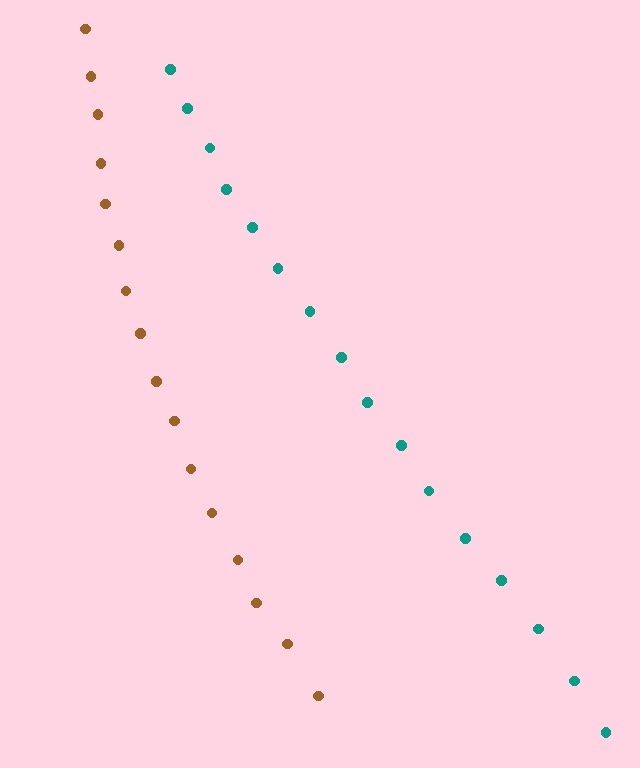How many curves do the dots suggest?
There are 2 distinct paths.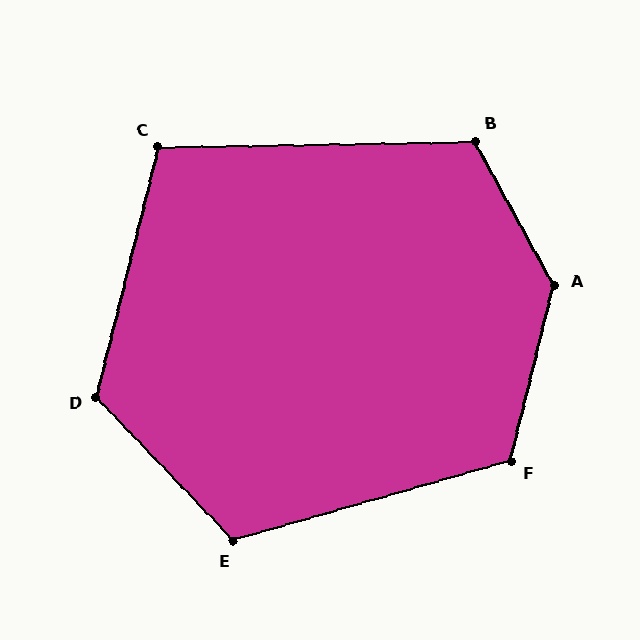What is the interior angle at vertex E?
Approximately 118 degrees (obtuse).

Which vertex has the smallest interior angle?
C, at approximately 105 degrees.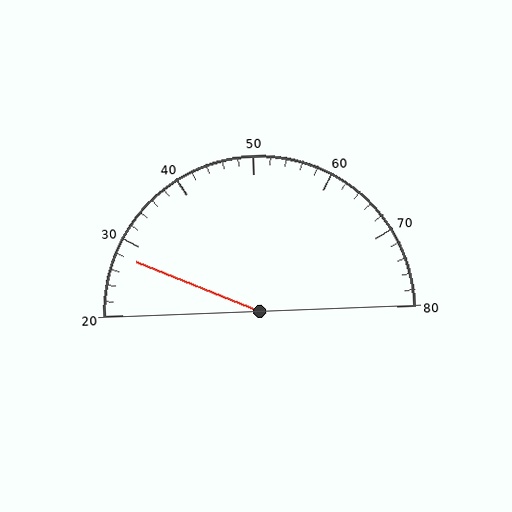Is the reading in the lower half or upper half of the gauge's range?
The reading is in the lower half of the range (20 to 80).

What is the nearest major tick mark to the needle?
The nearest major tick mark is 30.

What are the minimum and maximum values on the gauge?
The gauge ranges from 20 to 80.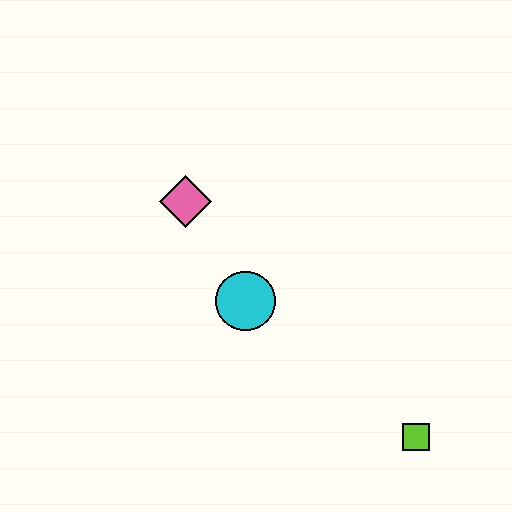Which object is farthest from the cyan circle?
The lime square is farthest from the cyan circle.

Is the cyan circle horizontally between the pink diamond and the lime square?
Yes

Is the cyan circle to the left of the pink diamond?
No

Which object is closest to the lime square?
The cyan circle is closest to the lime square.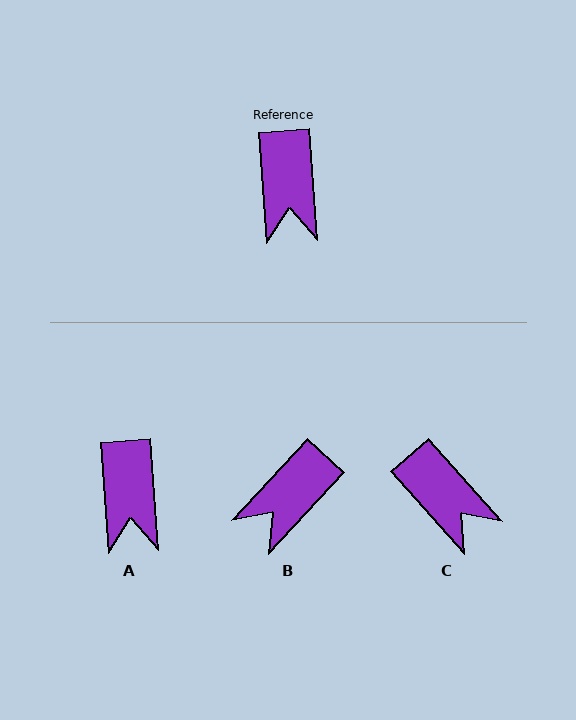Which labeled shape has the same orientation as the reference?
A.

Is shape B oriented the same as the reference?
No, it is off by about 47 degrees.